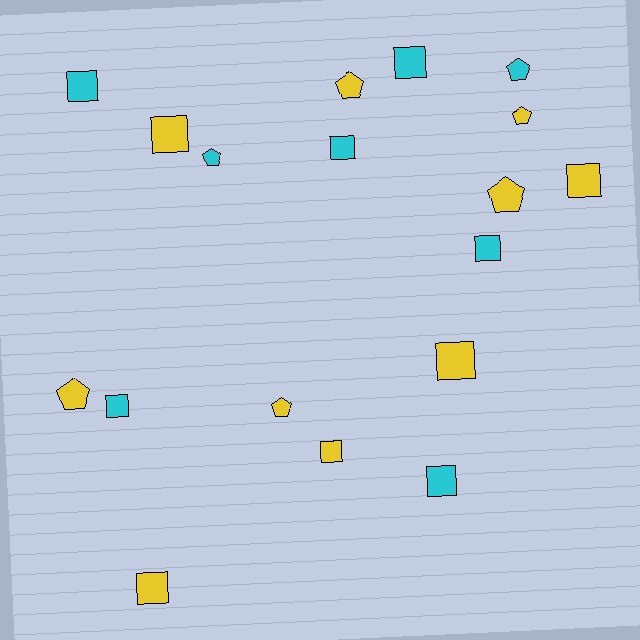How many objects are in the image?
There are 18 objects.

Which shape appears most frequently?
Square, with 11 objects.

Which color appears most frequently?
Yellow, with 10 objects.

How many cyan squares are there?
There are 6 cyan squares.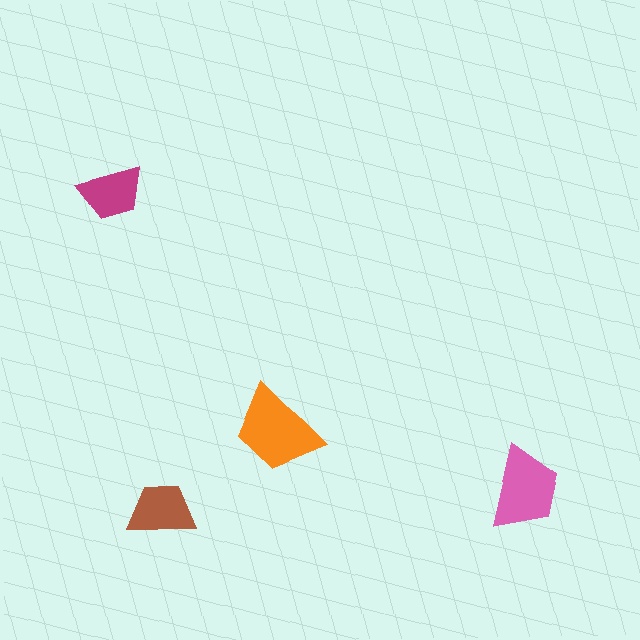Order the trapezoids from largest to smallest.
the orange one, the pink one, the brown one, the magenta one.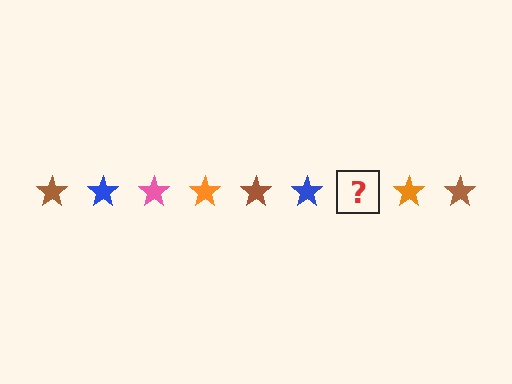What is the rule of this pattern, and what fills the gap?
The rule is that the pattern cycles through brown, blue, pink, orange stars. The gap should be filled with a pink star.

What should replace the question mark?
The question mark should be replaced with a pink star.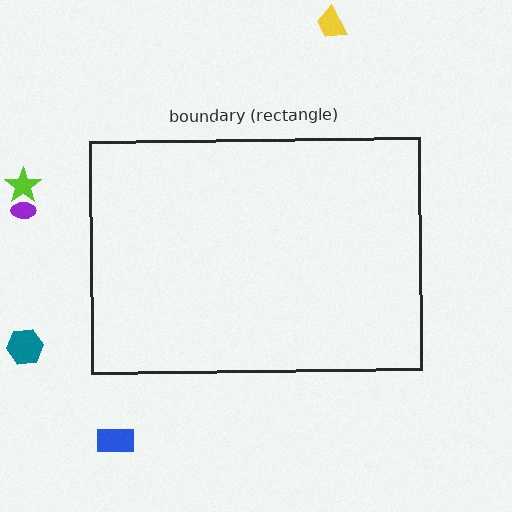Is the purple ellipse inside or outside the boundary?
Outside.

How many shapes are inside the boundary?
0 inside, 5 outside.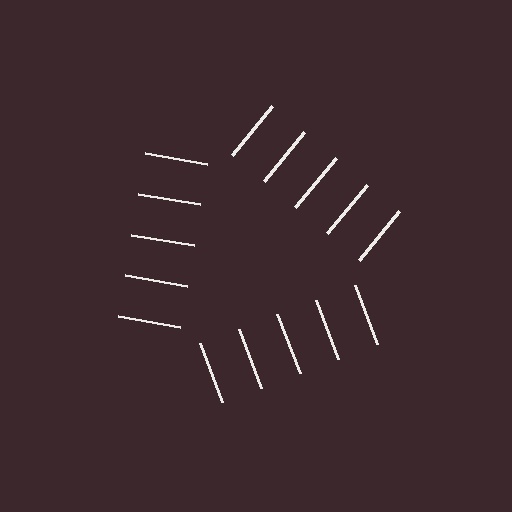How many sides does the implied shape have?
3 sides — the line-ends trace a triangle.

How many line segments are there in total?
15 — 5 along each of the 3 edges.